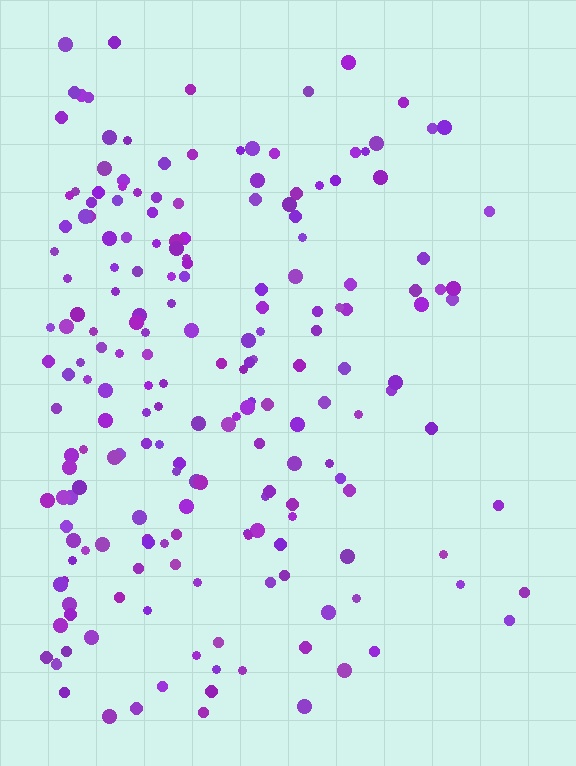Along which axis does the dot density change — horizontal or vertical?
Horizontal.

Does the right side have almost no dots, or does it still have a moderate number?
Still a moderate number, just noticeably fewer than the left.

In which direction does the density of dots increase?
From right to left, with the left side densest.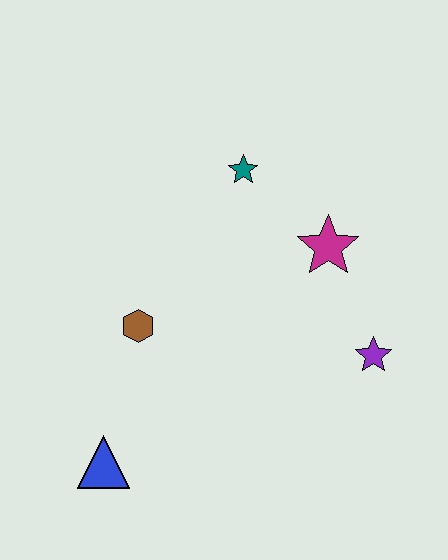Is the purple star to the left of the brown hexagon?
No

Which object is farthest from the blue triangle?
The teal star is farthest from the blue triangle.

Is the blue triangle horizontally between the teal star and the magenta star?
No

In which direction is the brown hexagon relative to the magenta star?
The brown hexagon is to the left of the magenta star.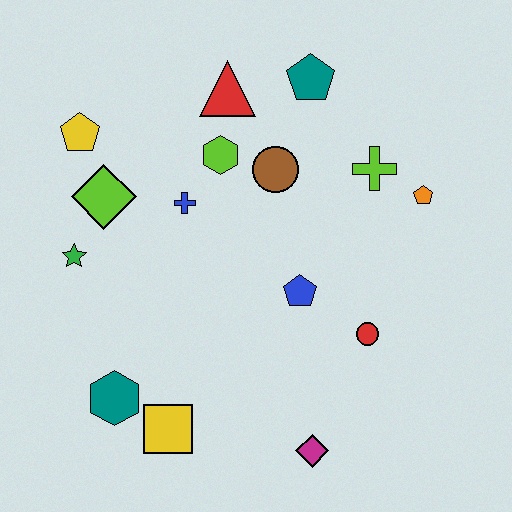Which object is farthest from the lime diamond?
The magenta diamond is farthest from the lime diamond.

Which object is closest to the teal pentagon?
The red triangle is closest to the teal pentagon.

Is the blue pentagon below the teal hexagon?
No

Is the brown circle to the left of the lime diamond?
No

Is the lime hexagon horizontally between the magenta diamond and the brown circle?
No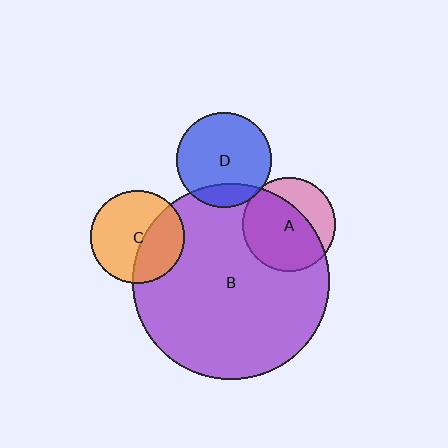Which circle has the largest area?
Circle B (purple).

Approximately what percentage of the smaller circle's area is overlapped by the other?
Approximately 40%.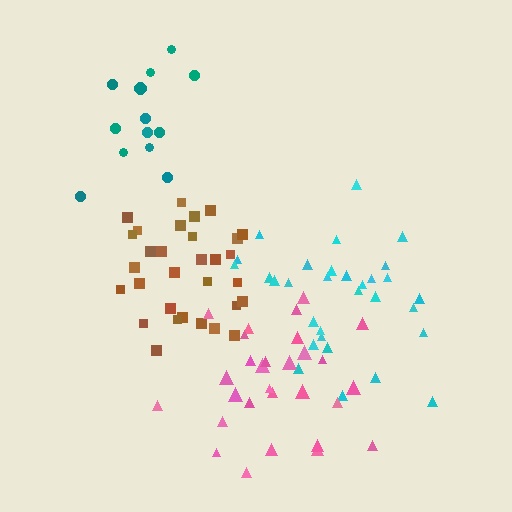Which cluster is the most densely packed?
Brown.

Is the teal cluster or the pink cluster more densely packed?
Pink.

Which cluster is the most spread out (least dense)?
Cyan.